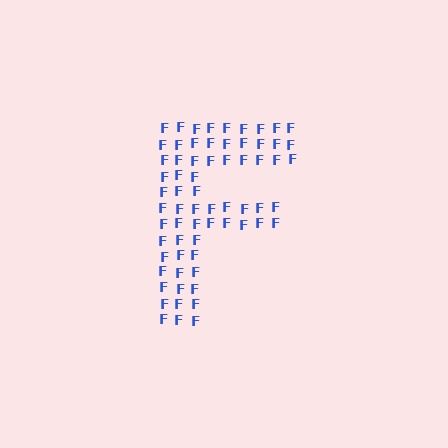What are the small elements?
The small elements are letter F's.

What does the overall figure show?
The overall figure shows the letter F.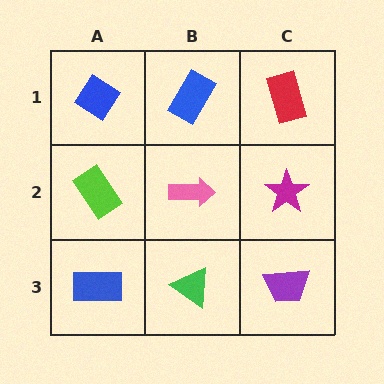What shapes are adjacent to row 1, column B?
A pink arrow (row 2, column B), a blue diamond (row 1, column A), a red rectangle (row 1, column C).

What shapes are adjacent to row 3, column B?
A pink arrow (row 2, column B), a blue rectangle (row 3, column A), a purple trapezoid (row 3, column C).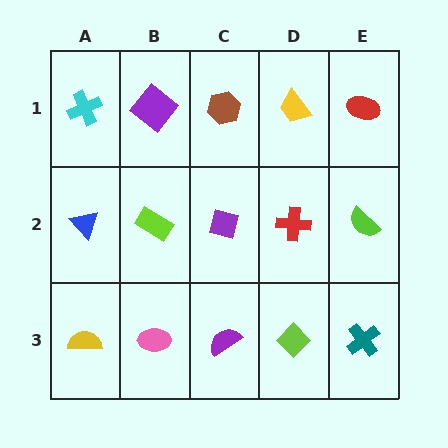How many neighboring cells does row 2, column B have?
4.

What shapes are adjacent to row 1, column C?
A purple square (row 2, column C), a purple diamond (row 1, column B), a yellow trapezoid (row 1, column D).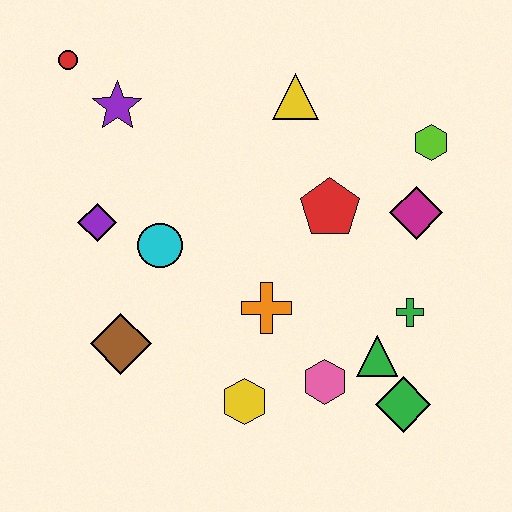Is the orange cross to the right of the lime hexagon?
No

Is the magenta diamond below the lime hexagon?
Yes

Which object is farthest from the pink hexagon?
The red circle is farthest from the pink hexagon.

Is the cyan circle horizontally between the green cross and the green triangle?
No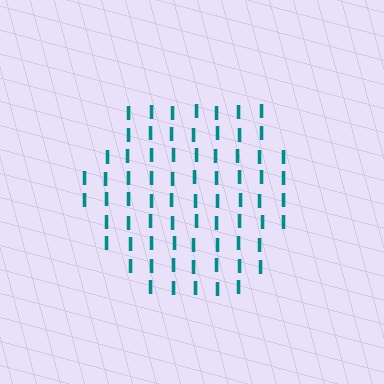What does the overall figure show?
The overall figure shows a hexagon.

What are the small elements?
The small elements are letter I's.